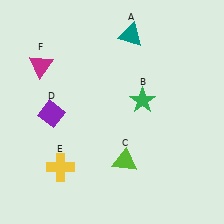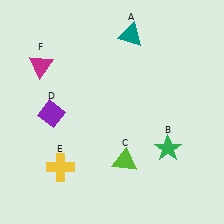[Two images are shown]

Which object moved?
The green star (B) moved down.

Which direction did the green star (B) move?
The green star (B) moved down.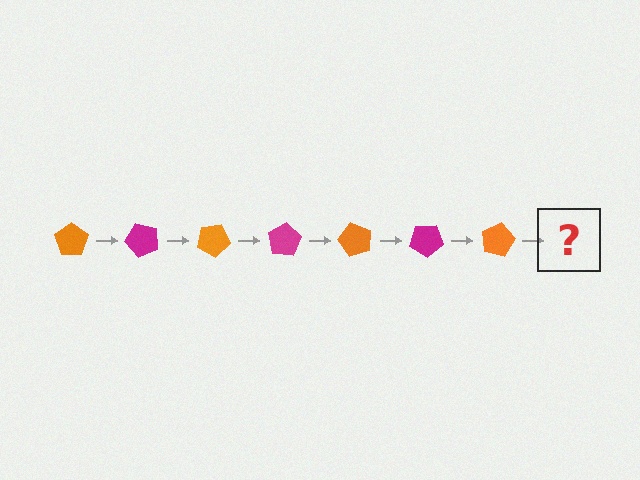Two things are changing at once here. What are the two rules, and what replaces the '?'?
The two rules are that it rotates 50 degrees each step and the color cycles through orange and magenta. The '?' should be a magenta pentagon, rotated 350 degrees from the start.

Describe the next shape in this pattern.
It should be a magenta pentagon, rotated 350 degrees from the start.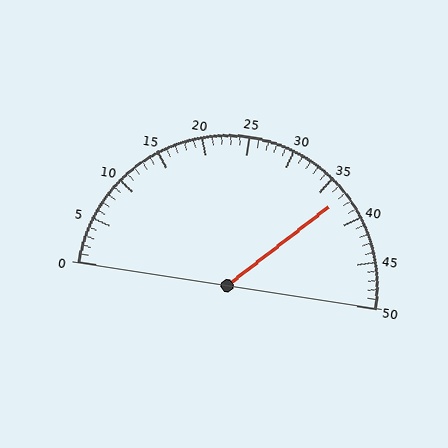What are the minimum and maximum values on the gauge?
The gauge ranges from 0 to 50.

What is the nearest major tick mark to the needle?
The nearest major tick mark is 35.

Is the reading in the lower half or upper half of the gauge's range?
The reading is in the upper half of the range (0 to 50).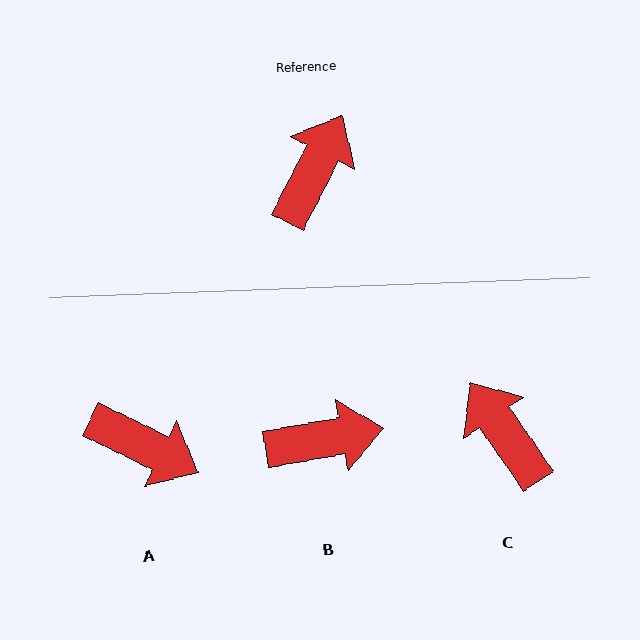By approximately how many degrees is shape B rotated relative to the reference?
Approximately 53 degrees clockwise.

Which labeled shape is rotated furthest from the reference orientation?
A, about 89 degrees away.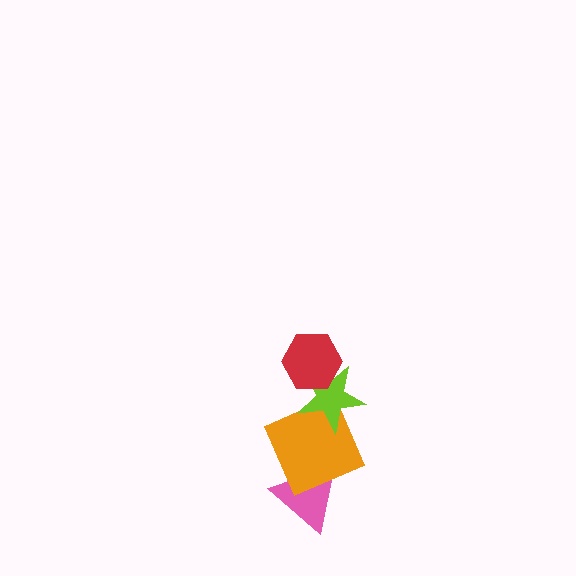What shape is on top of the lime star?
The red hexagon is on top of the lime star.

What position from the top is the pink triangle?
The pink triangle is 4th from the top.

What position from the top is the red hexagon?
The red hexagon is 1st from the top.